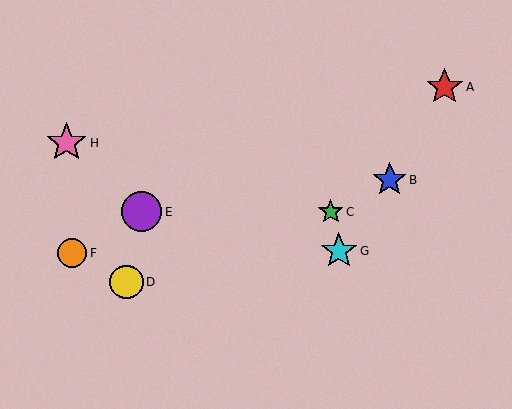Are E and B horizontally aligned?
No, E is at y≈212 and B is at y≈180.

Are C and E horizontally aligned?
Yes, both are at y≈212.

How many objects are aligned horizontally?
2 objects (C, E) are aligned horizontally.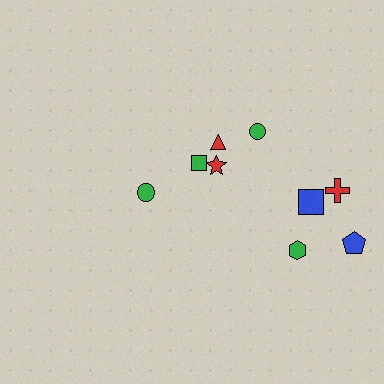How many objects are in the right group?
There are 6 objects.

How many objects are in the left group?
There are 3 objects.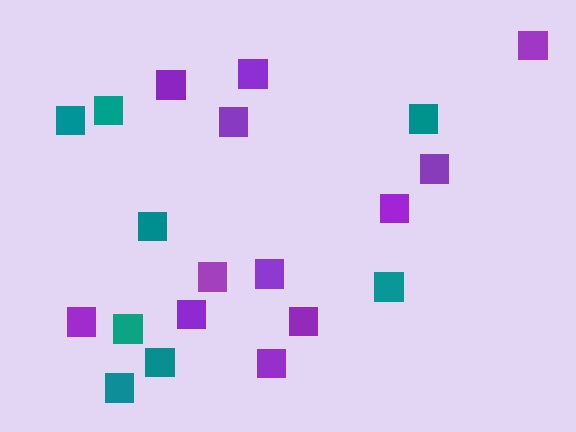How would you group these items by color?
There are 2 groups: one group of purple squares (12) and one group of teal squares (8).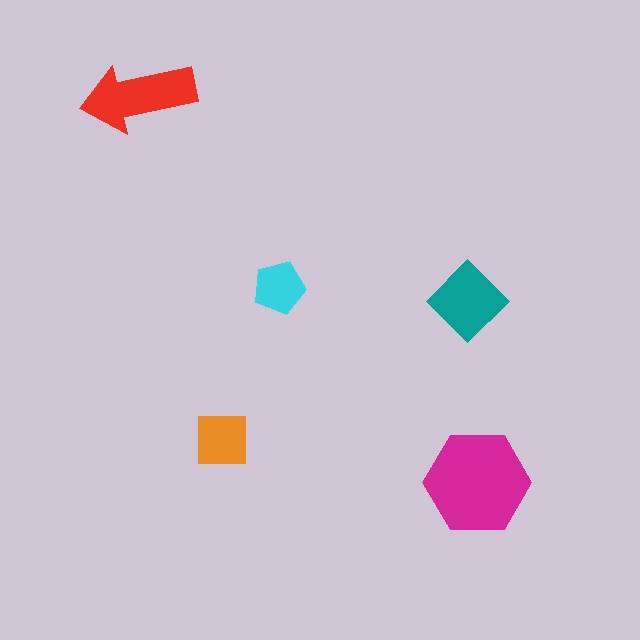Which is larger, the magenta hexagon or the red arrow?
The magenta hexagon.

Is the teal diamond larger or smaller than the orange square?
Larger.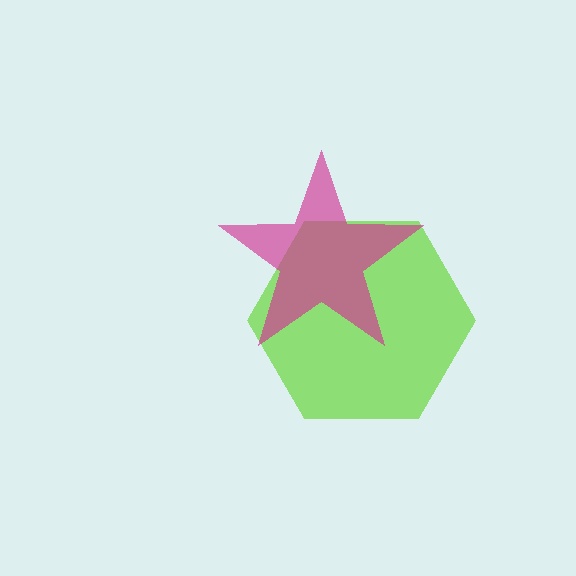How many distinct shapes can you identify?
There are 2 distinct shapes: a lime hexagon, a magenta star.